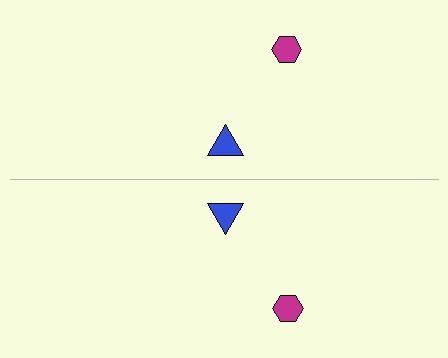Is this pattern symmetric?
Yes, this pattern has bilateral (reflection) symmetry.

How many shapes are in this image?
There are 4 shapes in this image.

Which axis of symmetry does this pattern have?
The pattern has a horizontal axis of symmetry running through the center of the image.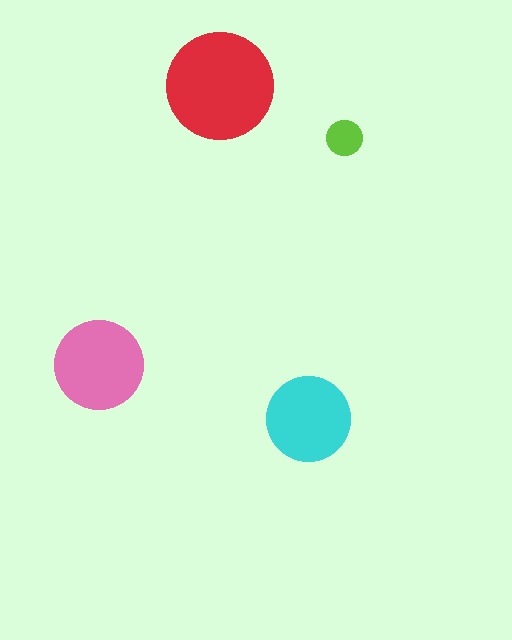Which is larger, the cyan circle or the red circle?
The red one.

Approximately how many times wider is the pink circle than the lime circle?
About 2.5 times wider.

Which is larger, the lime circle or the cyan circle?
The cyan one.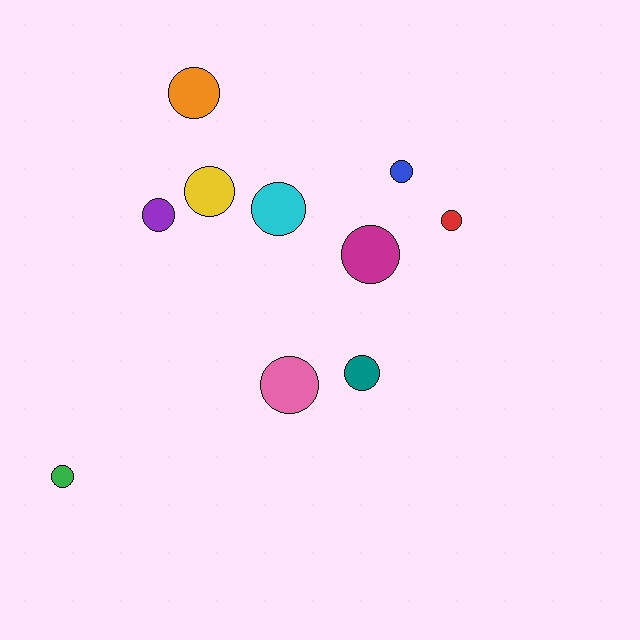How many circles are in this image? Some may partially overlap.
There are 10 circles.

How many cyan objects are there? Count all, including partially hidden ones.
There is 1 cyan object.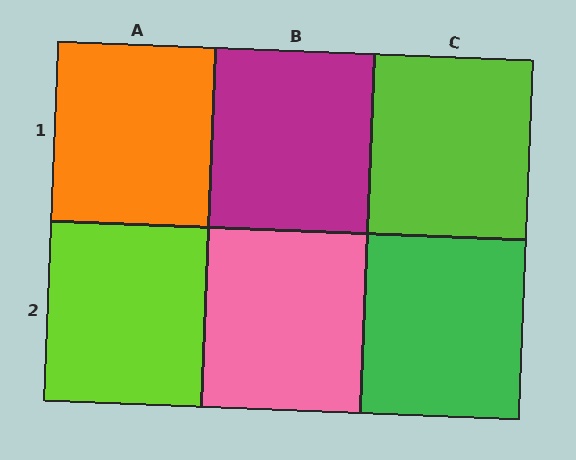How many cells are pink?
1 cell is pink.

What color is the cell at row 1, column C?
Lime.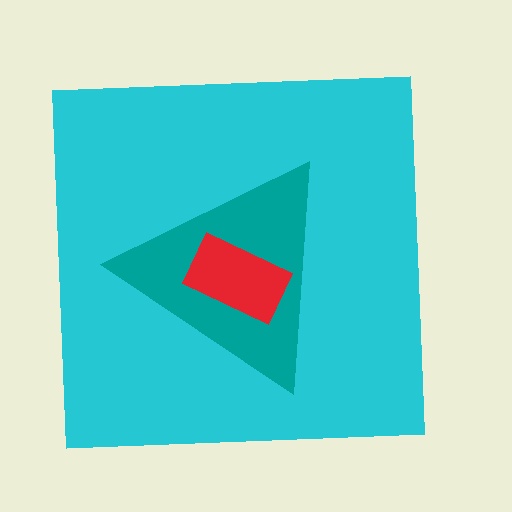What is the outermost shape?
The cyan square.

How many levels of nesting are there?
3.